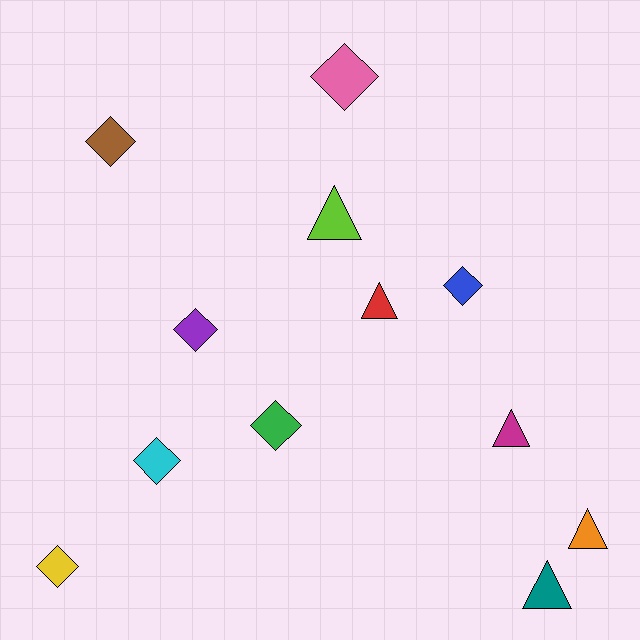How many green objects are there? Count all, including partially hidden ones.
There is 1 green object.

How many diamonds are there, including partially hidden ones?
There are 7 diamonds.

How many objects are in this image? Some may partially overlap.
There are 12 objects.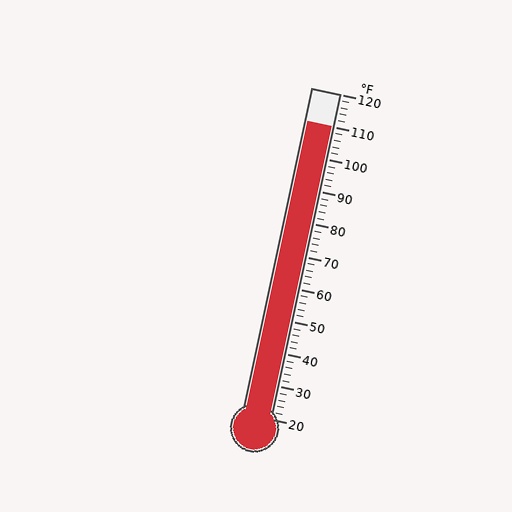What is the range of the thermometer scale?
The thermometer scale ranges from 20°F to 120°F.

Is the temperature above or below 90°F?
The temperature is above 90°F.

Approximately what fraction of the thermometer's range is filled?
The thermometer is filled to approximately 90% of its range.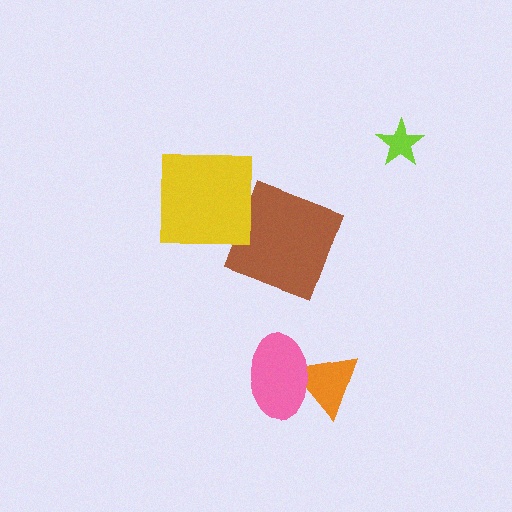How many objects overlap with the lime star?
0 objects overlap with the lime star.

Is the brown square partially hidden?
No, no other shape covers it.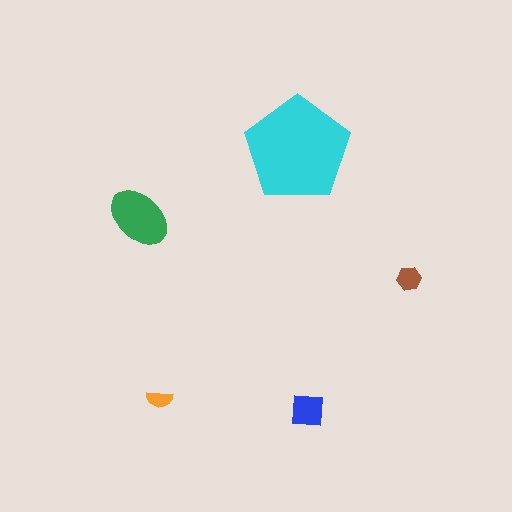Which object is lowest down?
The blue square is bottommost.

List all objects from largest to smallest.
The cyan pentagon, the green ellipse, the blue square, the brown hexagon, the orange semicircle.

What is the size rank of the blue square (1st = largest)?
3rd.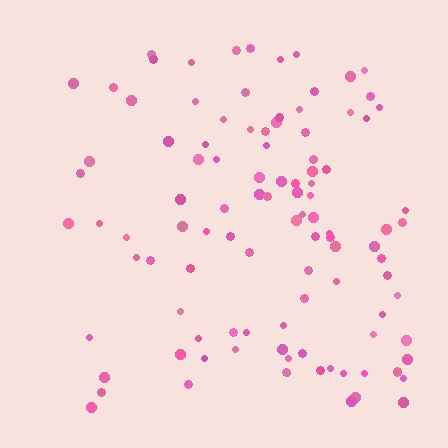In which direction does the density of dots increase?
From left to right, with the right side densest.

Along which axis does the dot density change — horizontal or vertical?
Horizontal.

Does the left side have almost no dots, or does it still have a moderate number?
Still a moderate number, just noticeably fewer than the right.